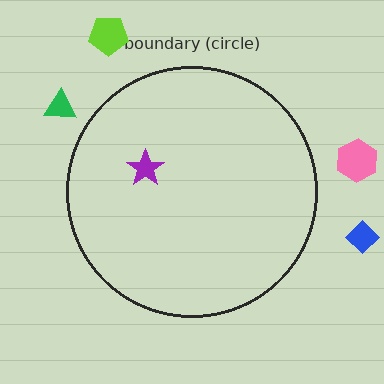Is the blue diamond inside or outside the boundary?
Outside.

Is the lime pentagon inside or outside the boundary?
Outside.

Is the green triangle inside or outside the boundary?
Outside.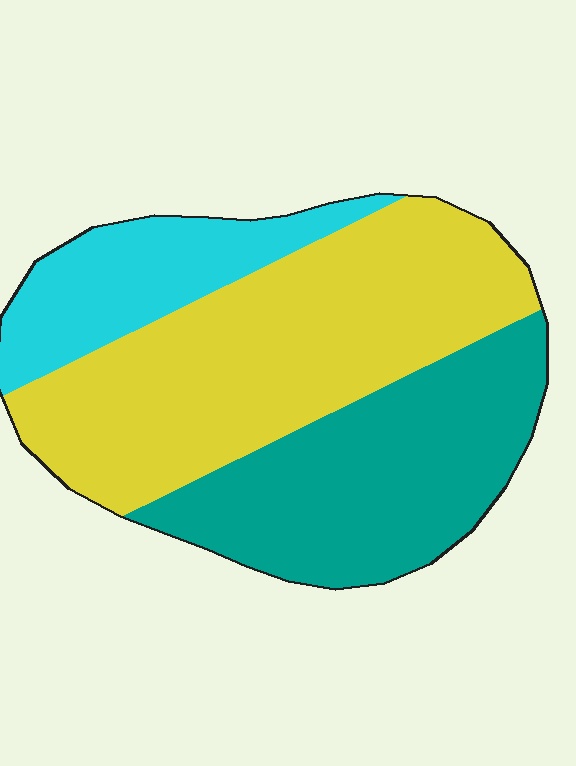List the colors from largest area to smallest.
From largest to smallest: yellow, teal, cyan.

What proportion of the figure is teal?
Teal takes up about one third (1/3) of the figure.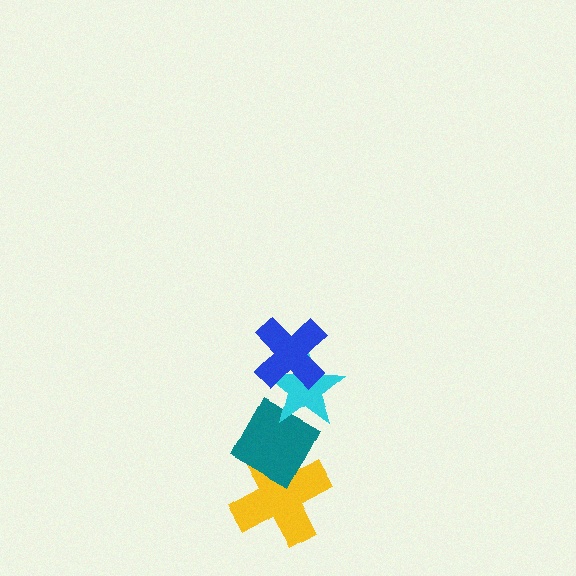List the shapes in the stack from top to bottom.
From top to bottom: the blue cross, the cyan star, the teal diamond, the yellow cross.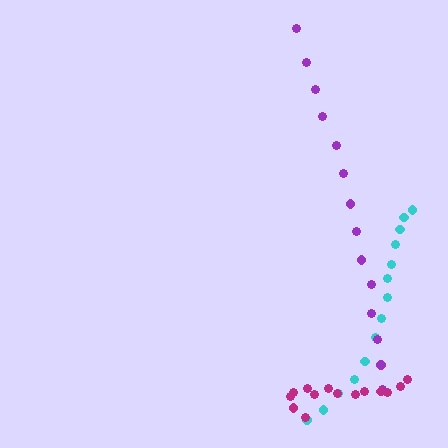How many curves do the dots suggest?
There are 3 distinct paths.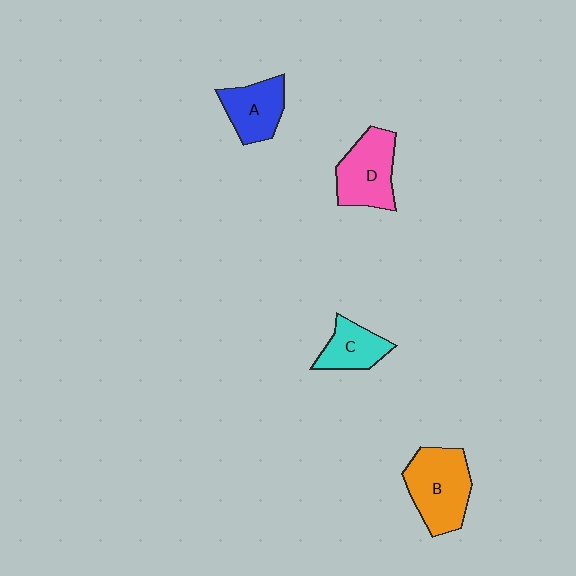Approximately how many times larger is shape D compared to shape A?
Approximately 1.3 times.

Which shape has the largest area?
Shape B (orange).